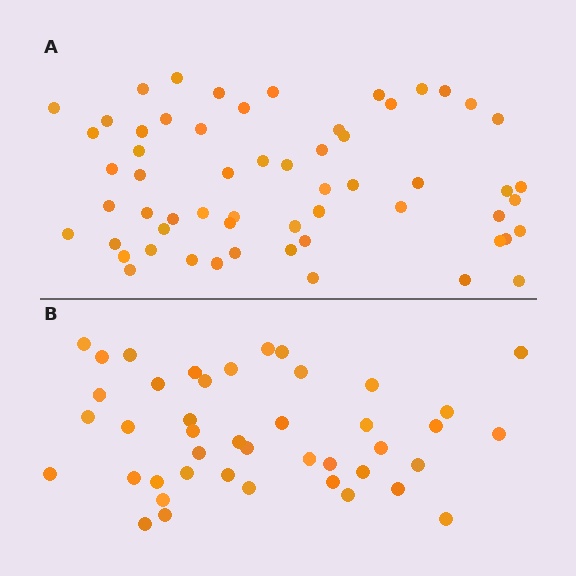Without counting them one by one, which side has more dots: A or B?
Region A (the top region) has more dots.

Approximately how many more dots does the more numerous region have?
Region A has approximately 15 more dots than region B.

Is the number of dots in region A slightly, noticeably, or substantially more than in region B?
Region A has noticeably more, but not dramatically so. The ratio is roughly 1.4 to 1.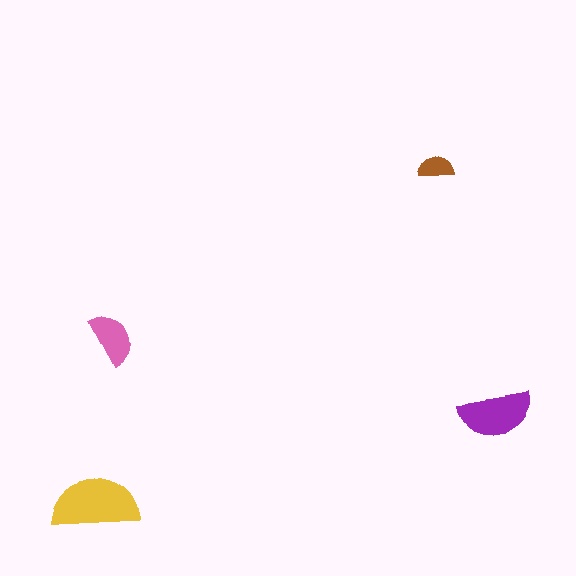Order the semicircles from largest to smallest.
the yellow one, the purple one, the pink one, the brown one.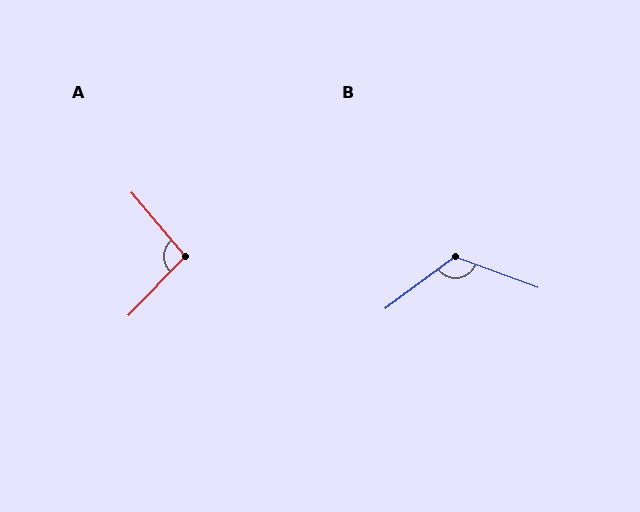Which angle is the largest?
B, at approximately 123 degrees.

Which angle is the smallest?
A, at approximately 95 degrees.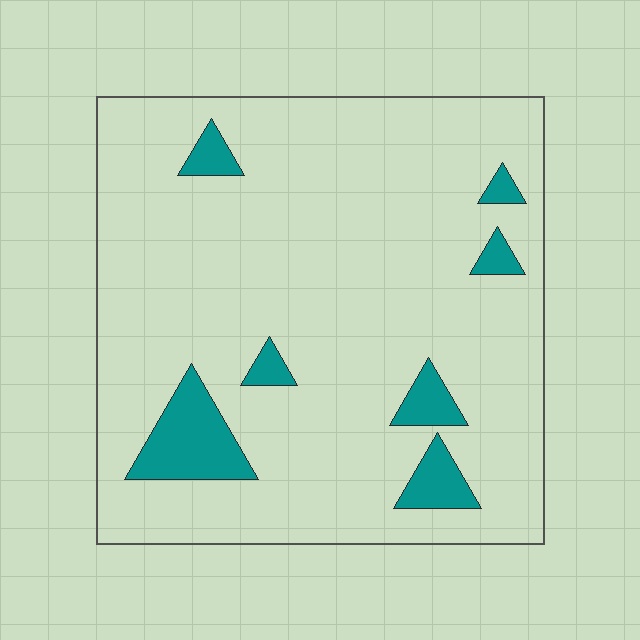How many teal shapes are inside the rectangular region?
7.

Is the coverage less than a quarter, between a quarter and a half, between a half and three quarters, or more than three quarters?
Less than a quarter.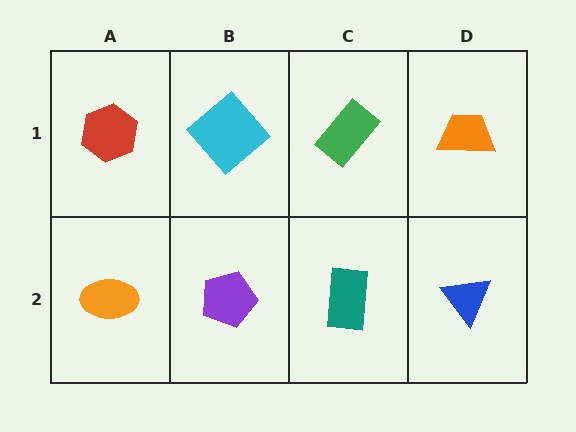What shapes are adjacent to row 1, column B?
A purple pentagon (row 2, column B), a red hexagon (row 1, column A), a green rectangle (row 1, column C).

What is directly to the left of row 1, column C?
A cyan diamond.